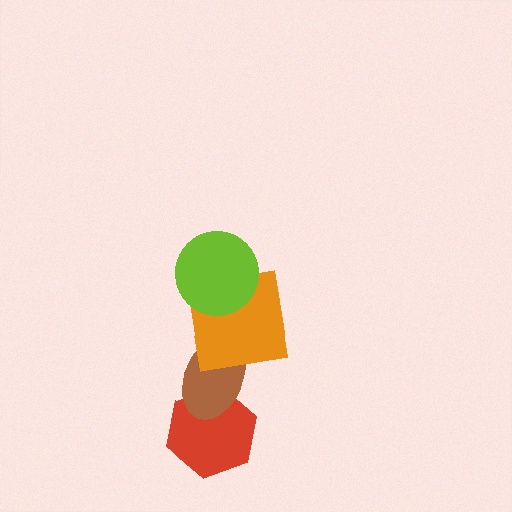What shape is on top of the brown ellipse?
The orange square is on top of the brown ellipse.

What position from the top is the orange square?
The orange square is 2nd from the top.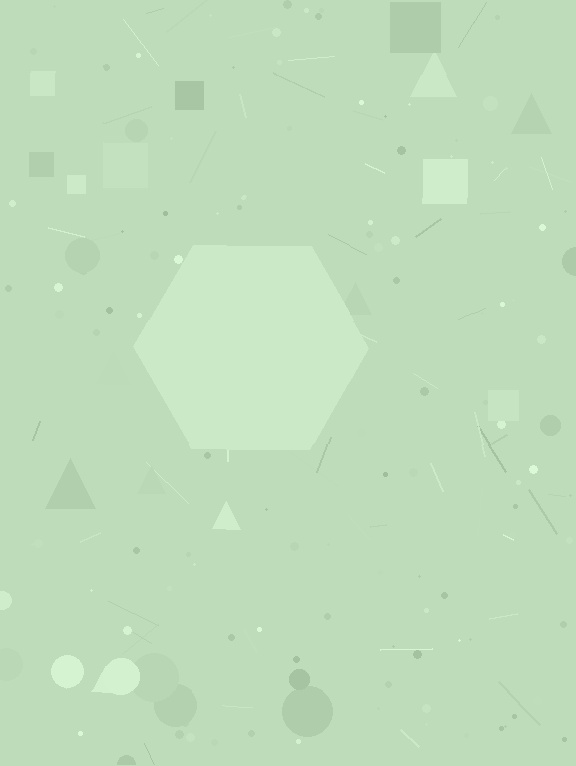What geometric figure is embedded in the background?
A hexagon is embedded in the background.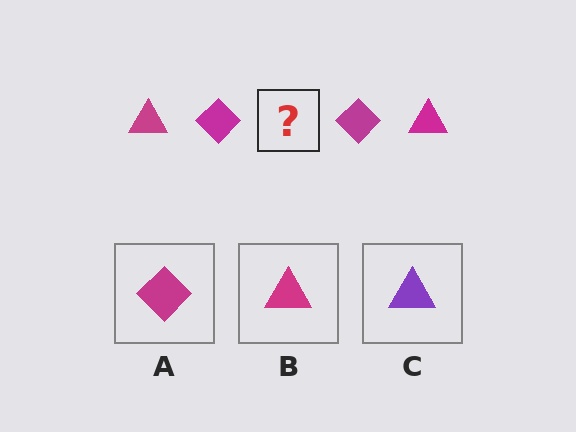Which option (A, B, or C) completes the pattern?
B.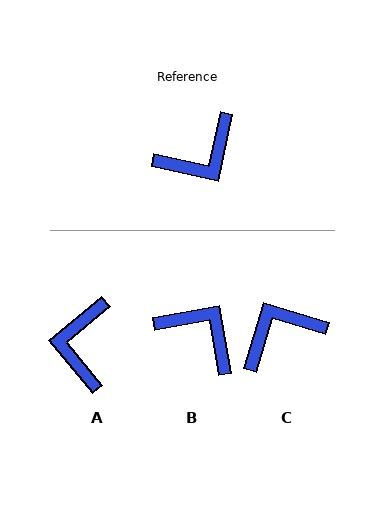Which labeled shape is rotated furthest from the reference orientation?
C, about 176 degrees away.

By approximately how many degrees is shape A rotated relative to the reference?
Approximately 128 degrees clockwise.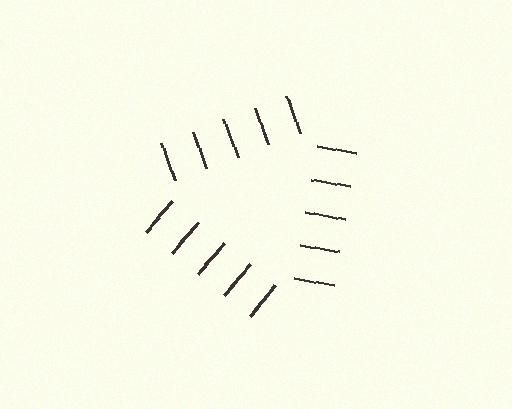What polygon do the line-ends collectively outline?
An illusory triangle — the line segments terminate on its edges but no continuous stroke is drawn.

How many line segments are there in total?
15 — 5 along each of the 3 edges.